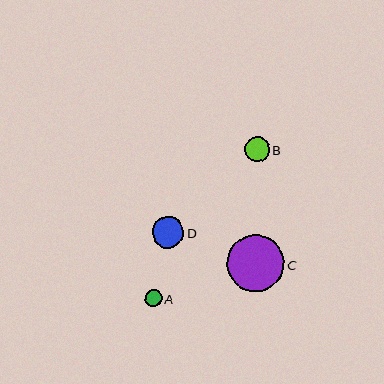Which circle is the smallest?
Circle A is the smallest with a size of approximately 17 pixels.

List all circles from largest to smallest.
From largest to smallest: C, D, B, A.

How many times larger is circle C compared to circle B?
Circle C is approximately 2.3 times the size of circle B.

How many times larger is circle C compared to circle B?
Circle C is approximately 2.3 times the size of circle B.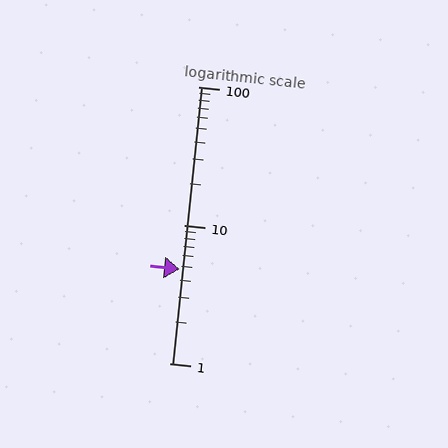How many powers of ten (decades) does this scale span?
The scale spans 2 decades, from 1 to 100.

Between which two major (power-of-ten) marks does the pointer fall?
The pointer is between 1 and 10.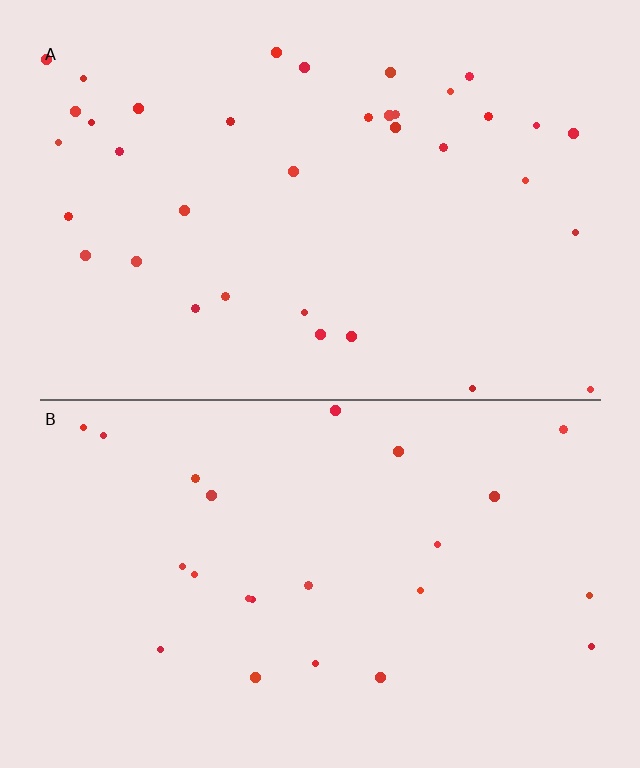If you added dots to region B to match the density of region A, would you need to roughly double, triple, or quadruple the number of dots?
Approximately double.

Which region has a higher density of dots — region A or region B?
A (the top).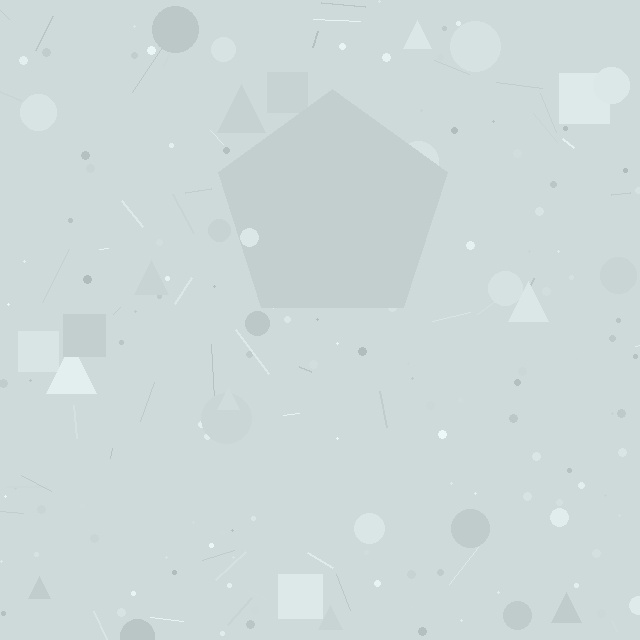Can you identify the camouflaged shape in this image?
The camouflaged shape is a pentagon.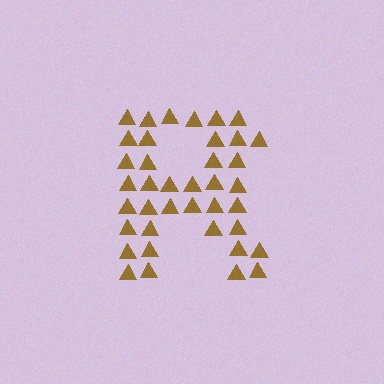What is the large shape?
The large shape is the letter R.